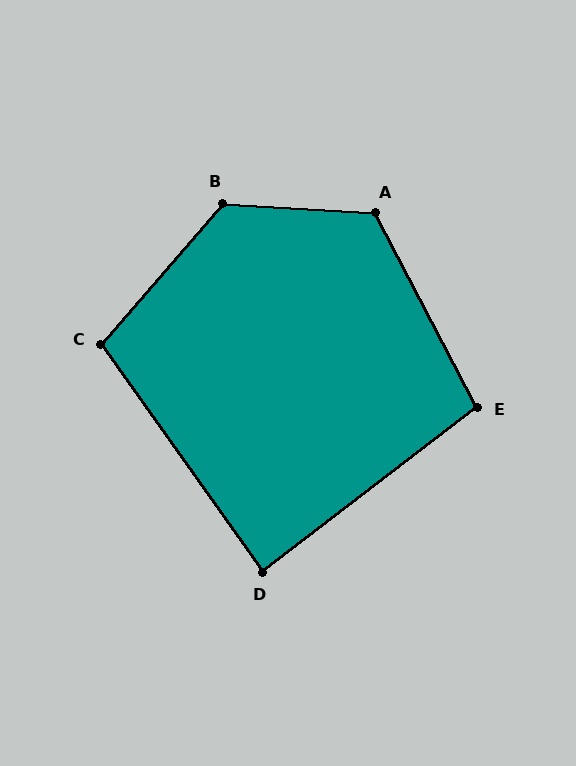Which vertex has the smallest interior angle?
D, at approximately 88 degrees.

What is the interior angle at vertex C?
Approximately 104 degrees (obtuse).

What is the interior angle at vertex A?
Approximately 121 degrees (obtuse).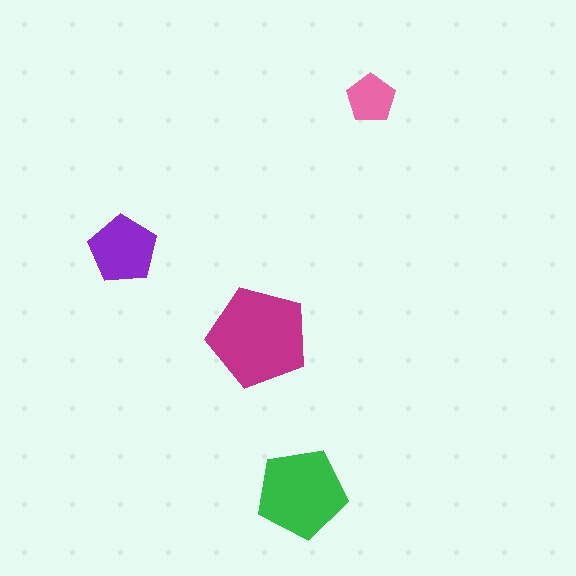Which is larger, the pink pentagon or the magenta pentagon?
The magenta one.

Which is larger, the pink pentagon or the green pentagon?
The green one.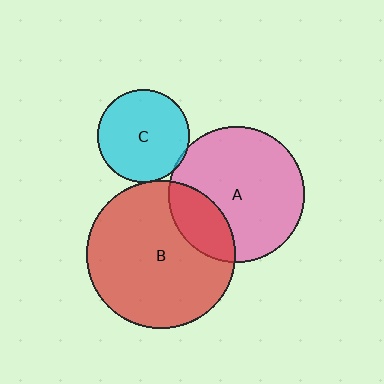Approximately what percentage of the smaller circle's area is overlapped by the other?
Approximately 5%.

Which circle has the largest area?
Circle B (red).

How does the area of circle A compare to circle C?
Approximately 2.1 times.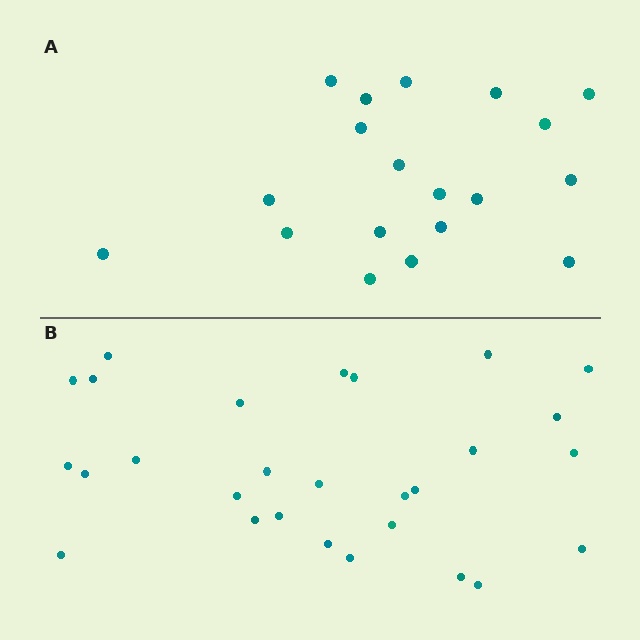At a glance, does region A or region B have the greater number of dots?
Region B (the bottom region) has more dots.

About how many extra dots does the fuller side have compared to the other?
Region B has roughly 8 or so more dots than region A.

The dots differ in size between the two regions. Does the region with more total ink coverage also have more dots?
No. Region A has more total ink coverage because its dots are larger, but region B actually contains more individual dots. Total area can be misleading — the number of items is what matters here.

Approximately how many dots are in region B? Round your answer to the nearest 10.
About 30 dots. (The exact count is 28, which rounds to 30.)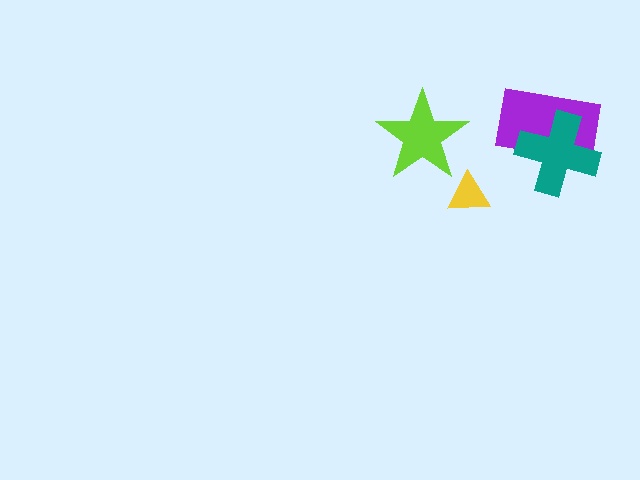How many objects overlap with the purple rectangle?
1 object overlaps with the purple rectangle.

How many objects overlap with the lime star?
0 objects overlap with the lime star.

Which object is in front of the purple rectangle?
The teal cross is in front of the purple rectangle.